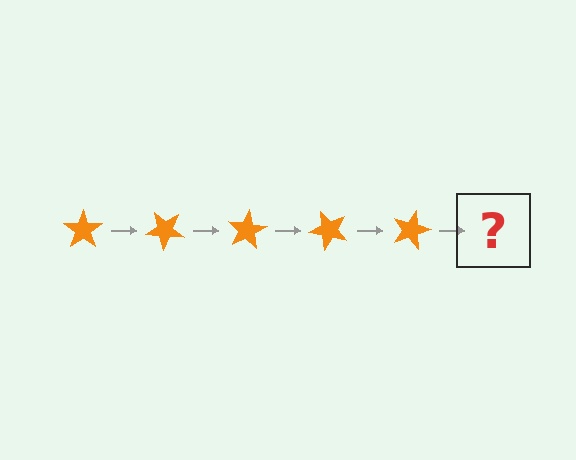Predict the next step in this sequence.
The next step is an orange star rotated 200 degrees.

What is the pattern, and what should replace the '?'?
The pattern is that the star rotates 40 degrees each step. The '?' should be an orange star rotated 200 degrees.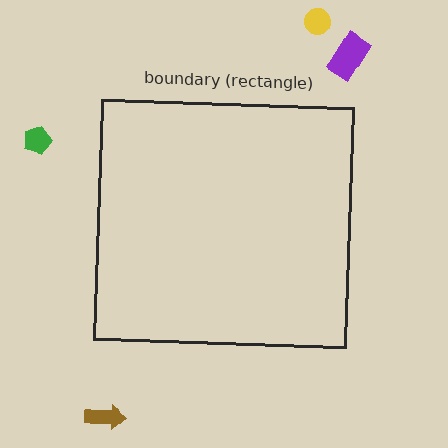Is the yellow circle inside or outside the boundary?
Outside.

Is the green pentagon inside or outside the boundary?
Outside.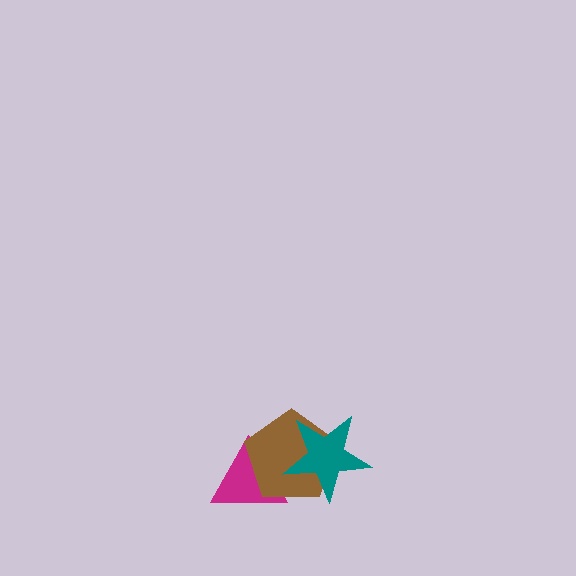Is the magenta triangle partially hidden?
Yes, it is partially covered by another shape.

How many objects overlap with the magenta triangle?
2 objects overlap with the magenta triangle.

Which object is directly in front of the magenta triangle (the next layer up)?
The brown pentagon is directly in front of the magenta triangle.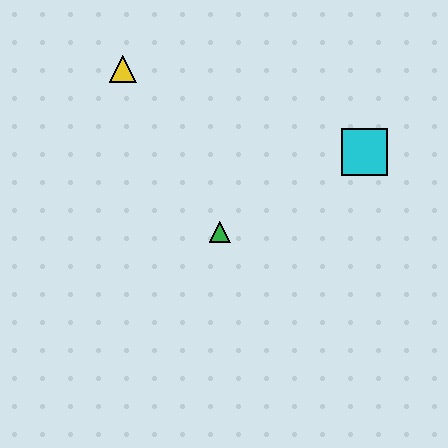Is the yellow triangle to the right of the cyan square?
No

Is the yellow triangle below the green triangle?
No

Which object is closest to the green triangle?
The cyan square is closest to the green triangle.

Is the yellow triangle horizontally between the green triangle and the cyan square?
No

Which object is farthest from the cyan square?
The yellow triangle is farthest from the cyan square.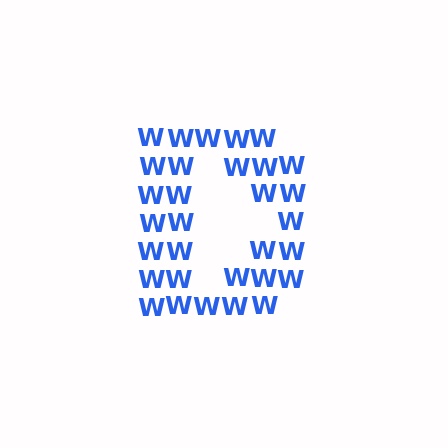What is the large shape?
The large shape is the letter D.